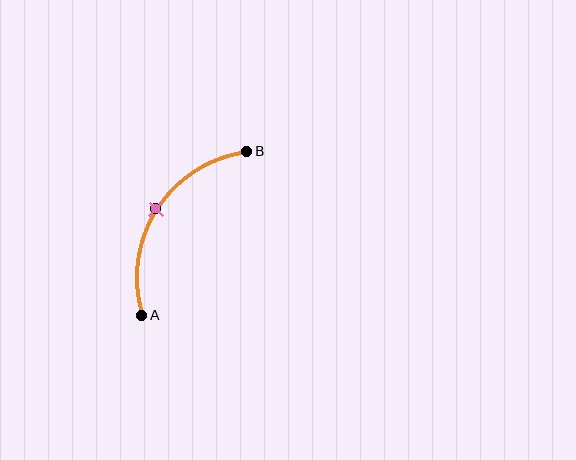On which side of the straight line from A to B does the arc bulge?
The arc bulges to the left of the straight line connecting A and B.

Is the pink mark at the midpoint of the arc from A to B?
Yes. The pink mark lies on the arc at equal arc-length from both A and B — it is the arc midpoint.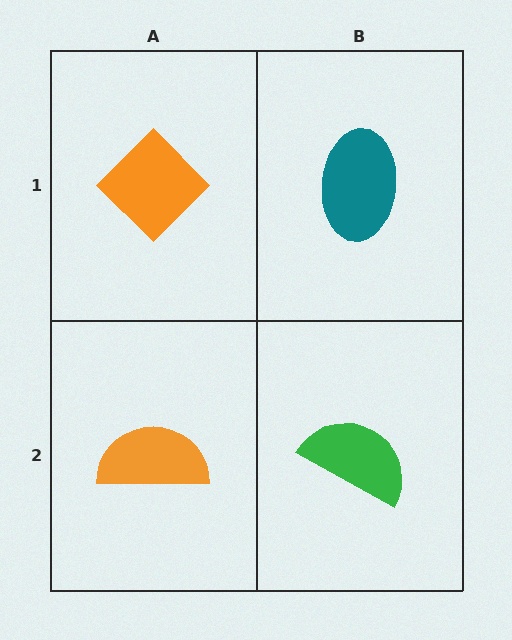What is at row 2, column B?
A green semicircle.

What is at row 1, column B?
A teal ellipse.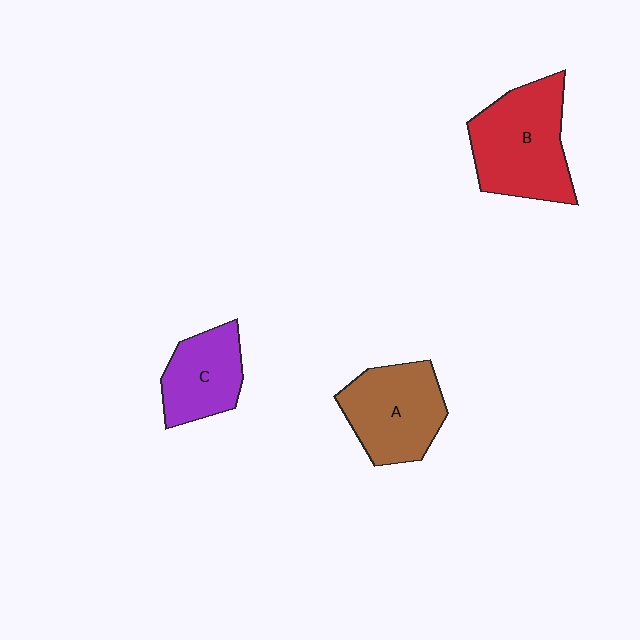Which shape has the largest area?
Shape B (red).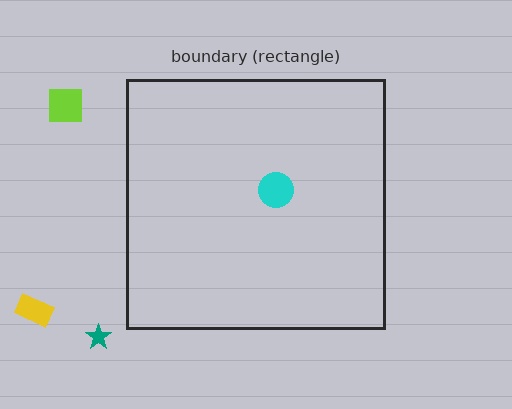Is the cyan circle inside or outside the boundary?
Inside.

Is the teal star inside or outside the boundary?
Outside.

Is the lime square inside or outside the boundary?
Outside.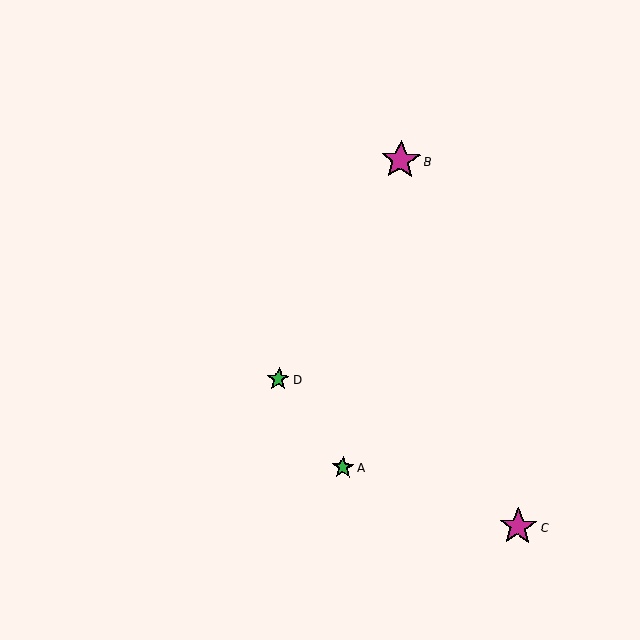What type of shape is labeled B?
Shape B is a magenta star.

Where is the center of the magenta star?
The center of the magenta star is at (401, 160).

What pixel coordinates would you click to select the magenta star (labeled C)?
Click at (518, 527) to select the magenta star C.